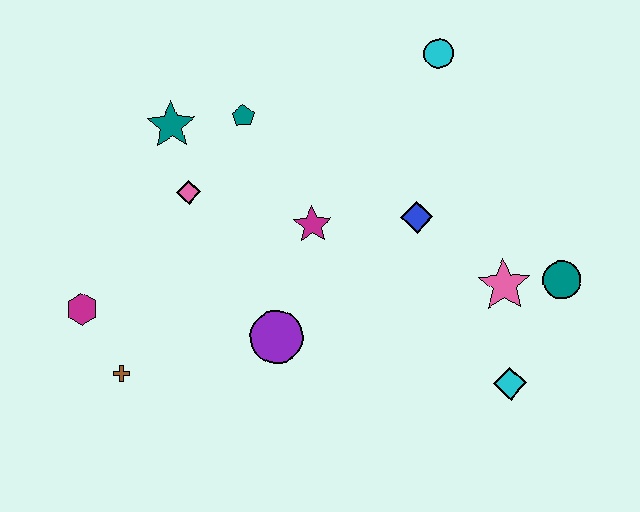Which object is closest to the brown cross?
The magenta hexagon is closest to the brown cross.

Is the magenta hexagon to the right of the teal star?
No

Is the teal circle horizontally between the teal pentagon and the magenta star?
No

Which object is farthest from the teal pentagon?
The cyan diamond is farthest from the teal pentagon.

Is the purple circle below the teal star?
Yes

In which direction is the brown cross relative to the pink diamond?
The brown cross is below the pink diamond.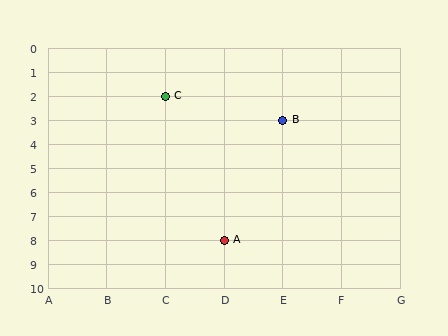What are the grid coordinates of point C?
Point C is at grid coordinates (C, 2).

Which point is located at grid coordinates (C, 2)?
Point C is at (C, 2).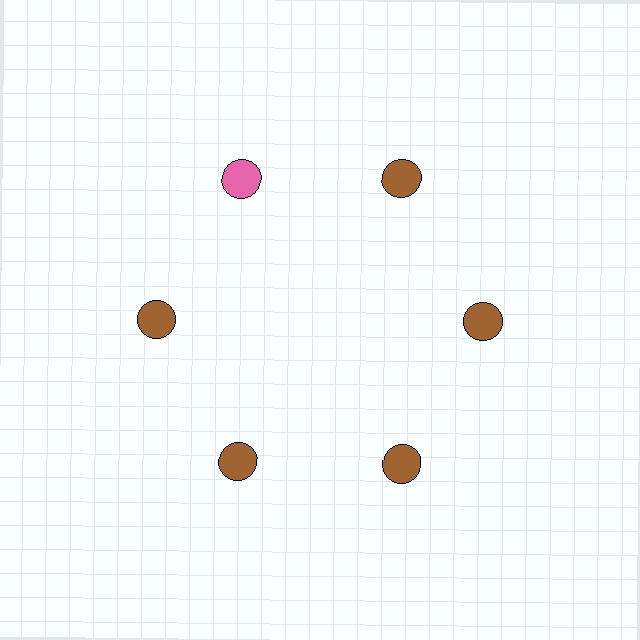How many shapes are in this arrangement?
There are 6 shapes arranged in a ring pattern.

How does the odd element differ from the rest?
It has a different color: pink instead of brown.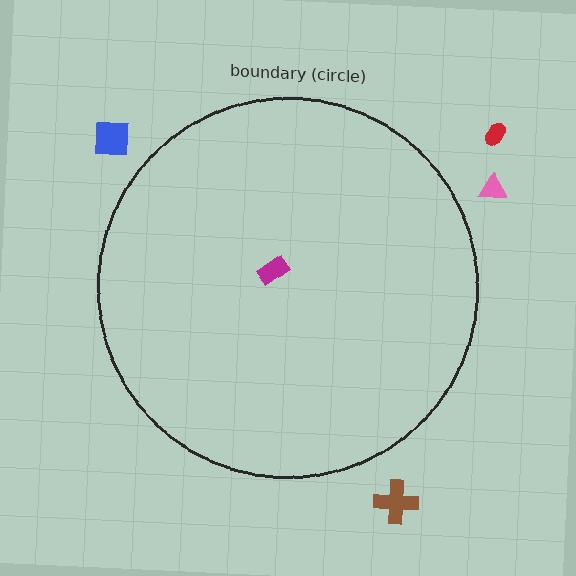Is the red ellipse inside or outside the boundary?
Outside.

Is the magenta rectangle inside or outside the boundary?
Inside.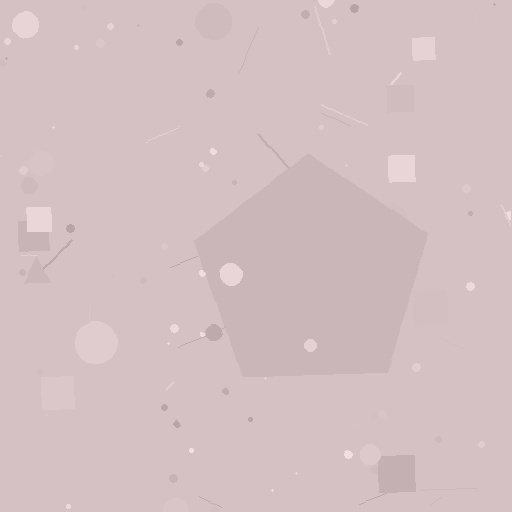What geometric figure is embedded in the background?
A pentagon is embedded in the background.